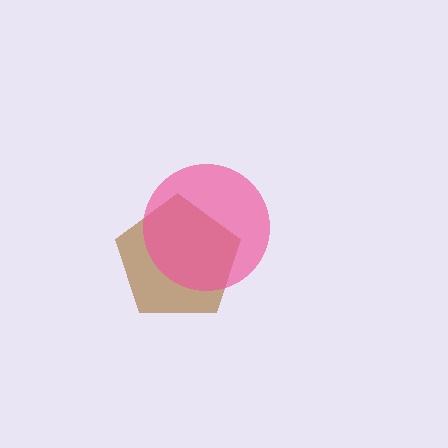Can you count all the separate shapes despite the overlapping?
Yes, there are 2 separate shapes.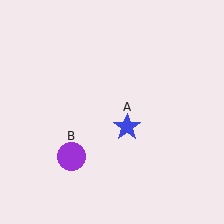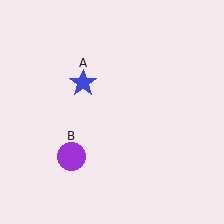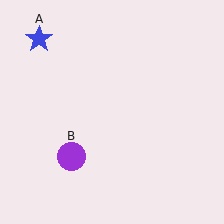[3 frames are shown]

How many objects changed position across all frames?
1 object changed position: blue star (object A).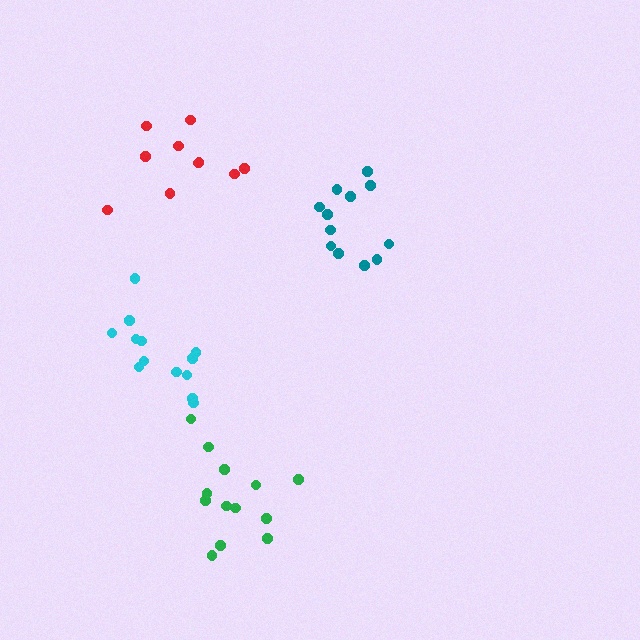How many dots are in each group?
Group 1: 13 dots, Group 2: 10 dots, Group 3: 13 dots, Group 4: 12 dots (48 total).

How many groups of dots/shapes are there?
There are 4 groups.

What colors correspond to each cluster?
The clusters are colored: cyan, red, green, teal.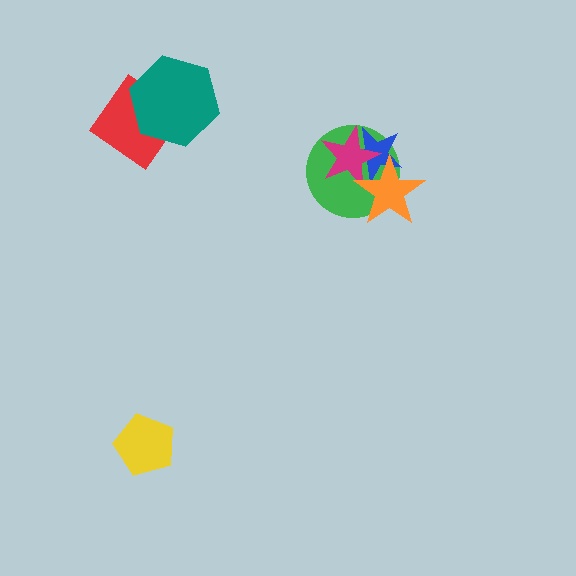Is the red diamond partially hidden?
Yes, it is partially covered by another shape.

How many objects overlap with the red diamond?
1 object overlaps with the red diamond.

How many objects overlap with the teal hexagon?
1 object overlaps with the teal hexagon.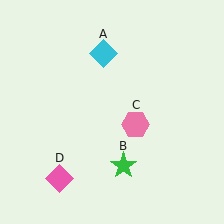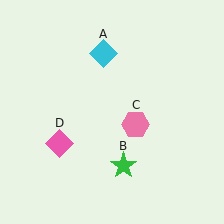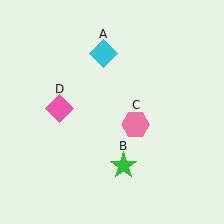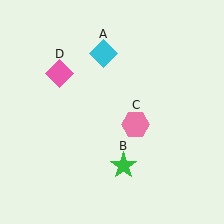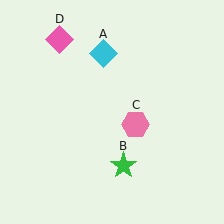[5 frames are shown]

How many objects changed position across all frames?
1 object changed position: pink diamond (object D).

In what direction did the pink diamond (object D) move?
The pink diamond (object D) moved up.